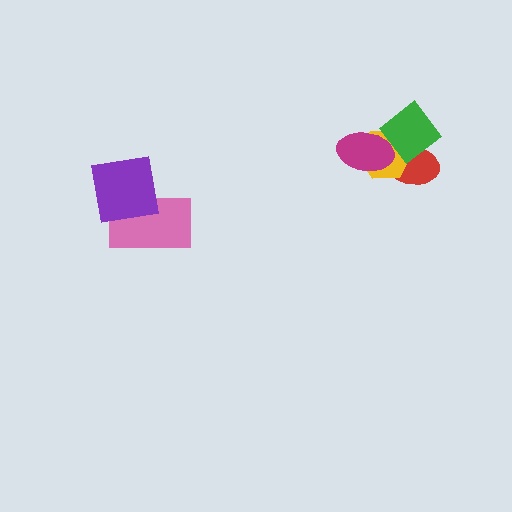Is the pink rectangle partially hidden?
Yes, it is partially covered by another shape.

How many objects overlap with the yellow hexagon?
3 objects overlap with the yellow hexagon.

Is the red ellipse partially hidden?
Yes, it is partially covered by another shape.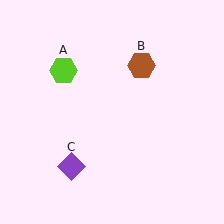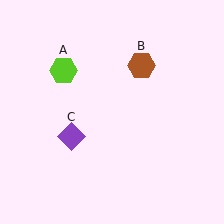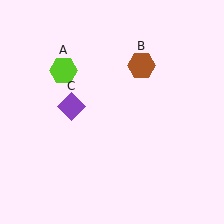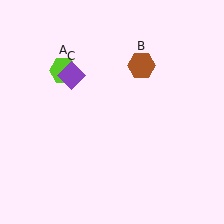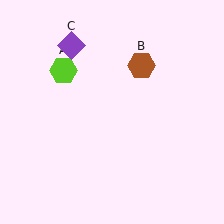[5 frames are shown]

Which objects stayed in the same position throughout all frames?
Lime hexagon (object A) and brown hexagon (object B) remained stationary.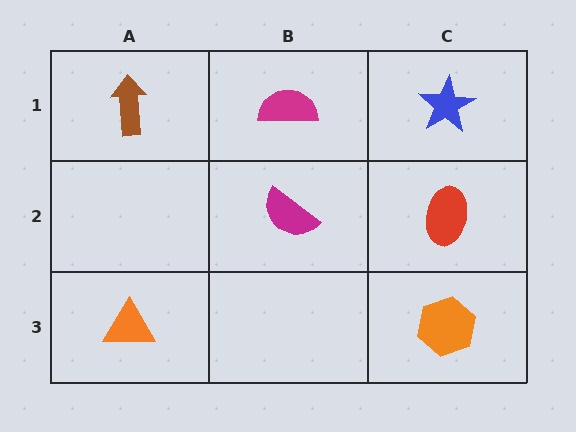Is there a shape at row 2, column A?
No, that cell is empty.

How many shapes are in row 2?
2 shapes.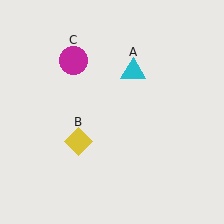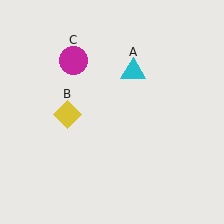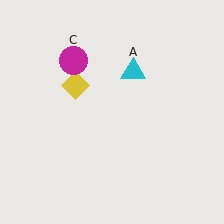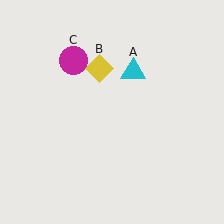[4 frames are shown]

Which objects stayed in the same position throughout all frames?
Cyan triangle (object A) and magenta circle (object C) remained stationary.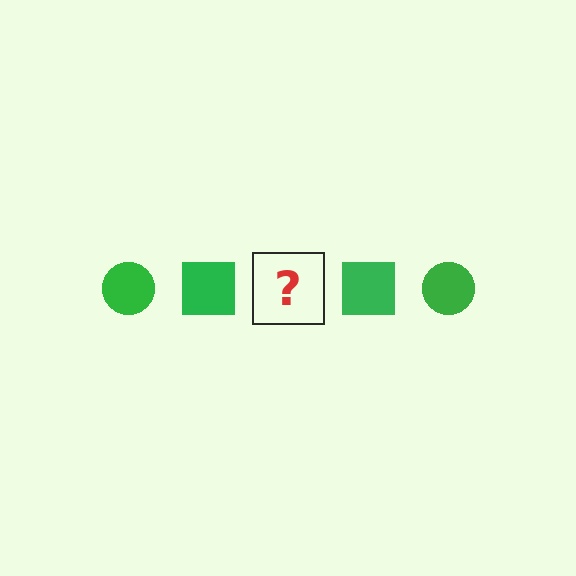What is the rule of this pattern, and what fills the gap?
The rule is that the pattern cycles through circle, square shapes in green. The gap should be filled with a green circle.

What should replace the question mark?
The question mark should be replaced with a green circle.